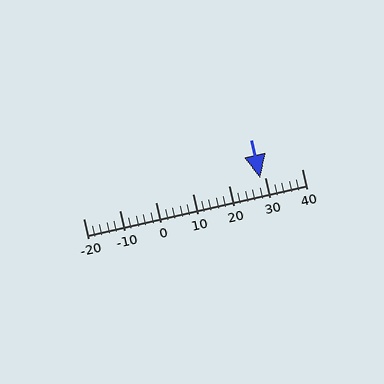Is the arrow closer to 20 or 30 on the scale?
The arrow is closer to 30.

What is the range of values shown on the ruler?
The ruler shows values from -20 to 40.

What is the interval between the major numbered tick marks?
The major tick marks are spaced 10 units apart.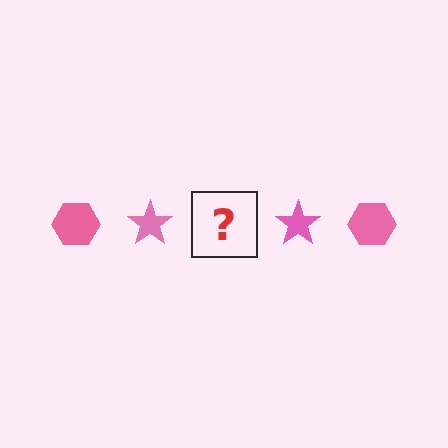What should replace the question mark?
The question mark should be replaced with a pink hexagon.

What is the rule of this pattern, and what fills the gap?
The rule is that the pattern cycles through hexagon, star shapes in pink. The gap should be filled with a pink hexagon.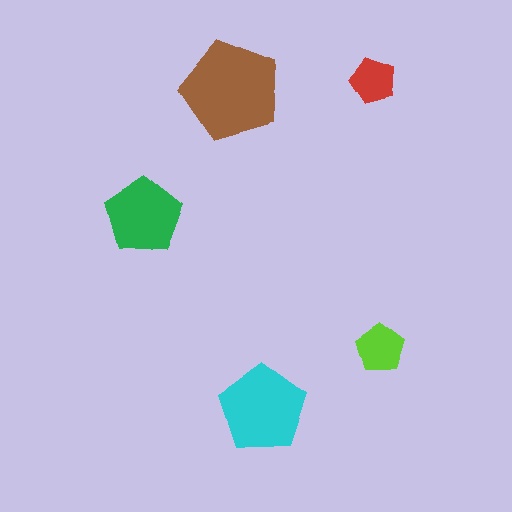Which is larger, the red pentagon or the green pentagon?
The green one.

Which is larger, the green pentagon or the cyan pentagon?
The cyan one.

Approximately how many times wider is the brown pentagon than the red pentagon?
About 2 times wider.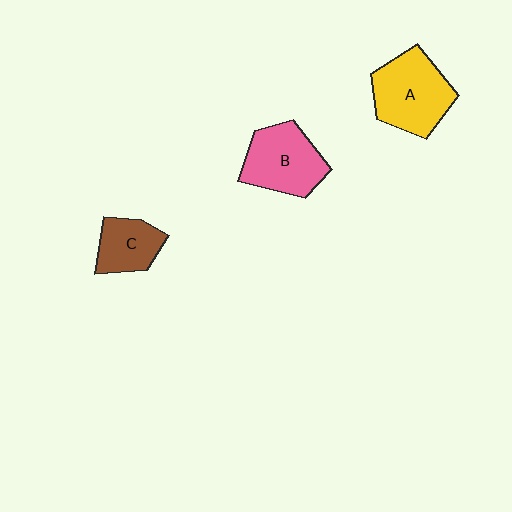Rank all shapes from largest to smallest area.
From largest to smallest: A (yellow), B (pink), C (brown).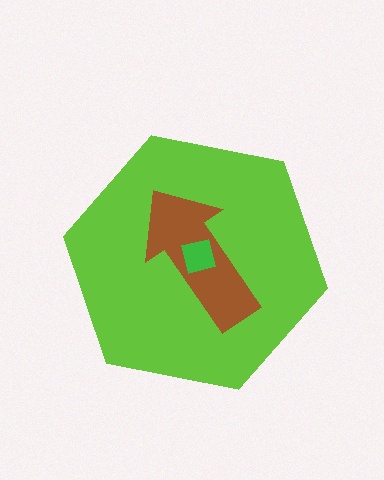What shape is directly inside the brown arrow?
The green square.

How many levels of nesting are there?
3.